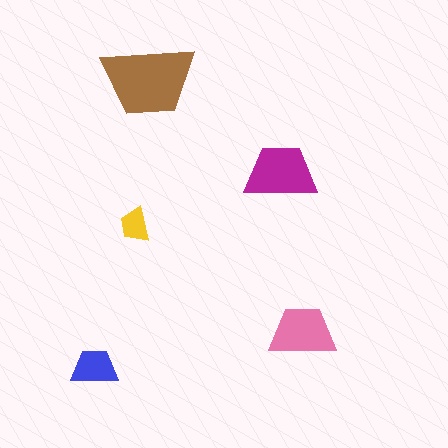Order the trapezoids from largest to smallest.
the brown one, the magenta one, the pink one, the blue one, the yellow one.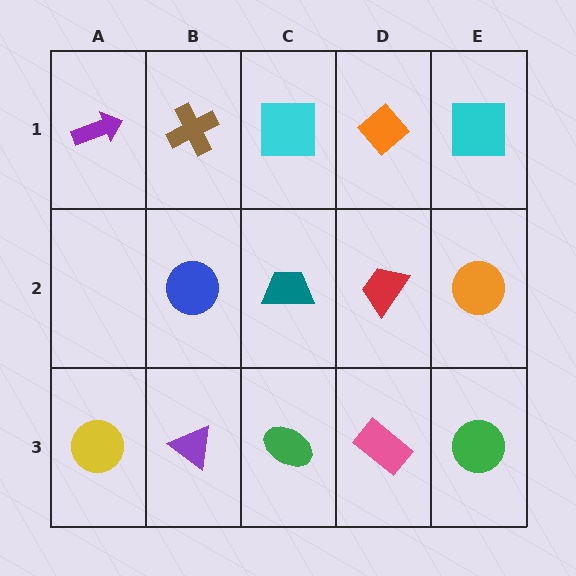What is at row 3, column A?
A yellow circle.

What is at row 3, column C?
A green ellipse.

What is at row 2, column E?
An orange circle.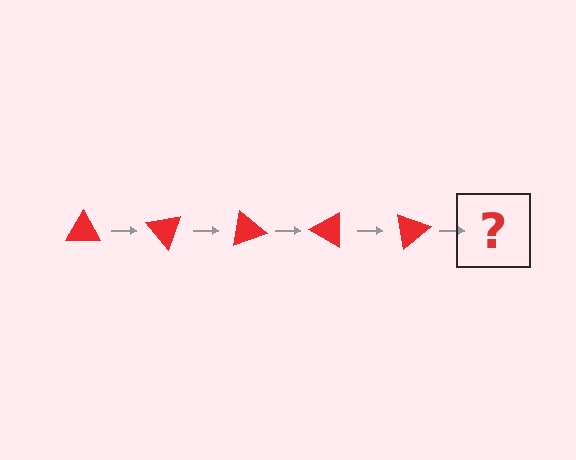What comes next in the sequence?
The next element should be a red triangle rotated 250 degrees.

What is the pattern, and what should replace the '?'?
The pattern is that the triangle rotates 50 degrees each step. The '?' should be a red triangle rotated 250 degrees.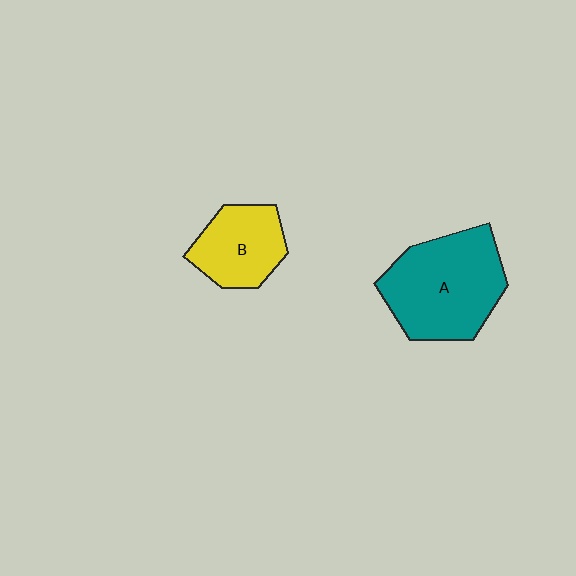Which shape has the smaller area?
Shape B (yellow).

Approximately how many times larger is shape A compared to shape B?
Approximately 1.7 times.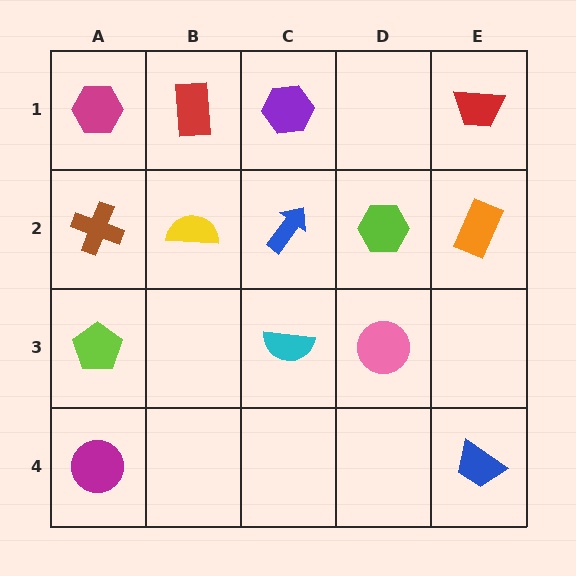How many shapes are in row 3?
3 shapes.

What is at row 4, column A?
A magenta circle.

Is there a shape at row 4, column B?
No, that cell is empty.